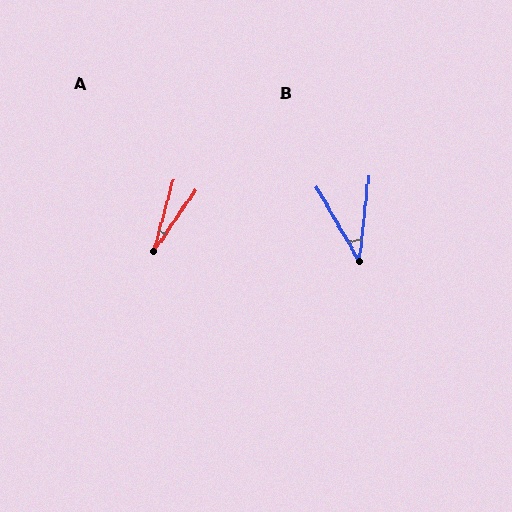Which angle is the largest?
B, at approximately 37 degrees.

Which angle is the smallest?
A, at approximately 18 degrees.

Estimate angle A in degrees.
Approximately 18 degrees.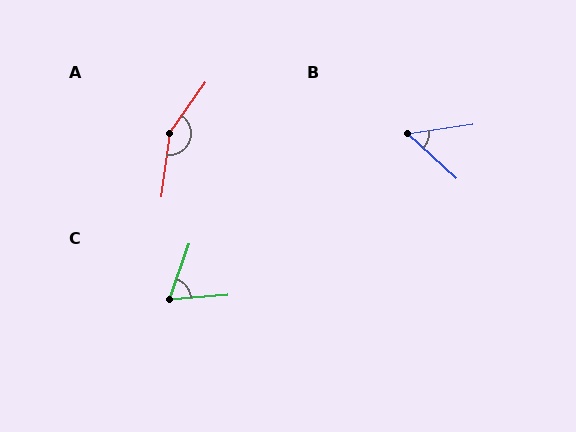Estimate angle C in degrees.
Approximately 66 degrees.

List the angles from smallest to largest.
B (51°), C (66°), A (152°).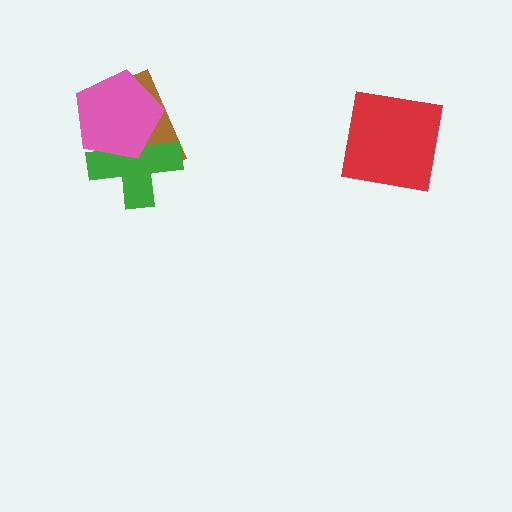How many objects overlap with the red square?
0 objects overlap with the red square.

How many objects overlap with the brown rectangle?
2 objects overlap with the brown rectangle.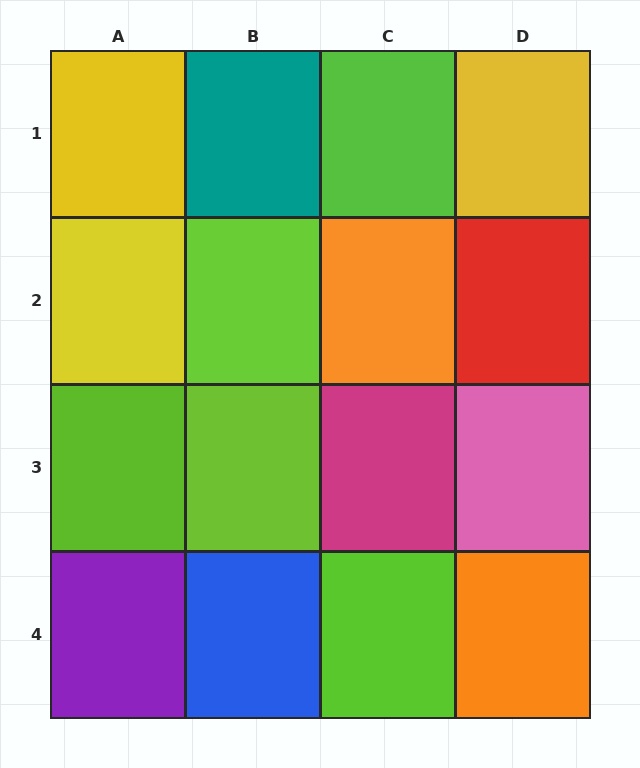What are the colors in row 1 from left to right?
Yellow, teal, lime, yellow.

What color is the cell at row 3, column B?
Lime.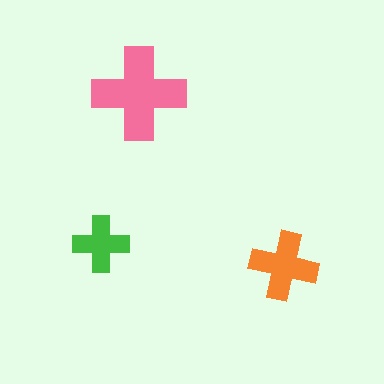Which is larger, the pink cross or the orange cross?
The pink one.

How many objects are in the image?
There are 3 objects in the image.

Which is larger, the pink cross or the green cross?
The pink one.